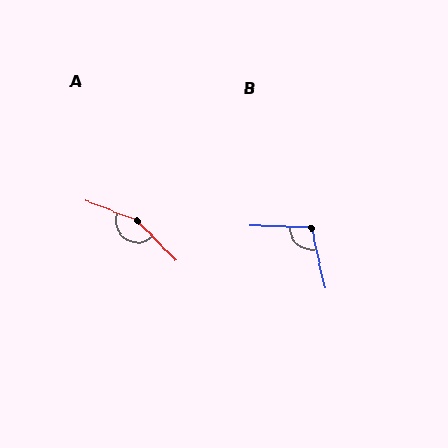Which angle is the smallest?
B, at approximately 104 degrees.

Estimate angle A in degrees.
Approximately 155 degrees.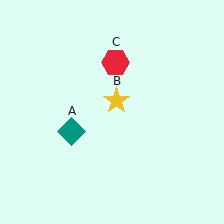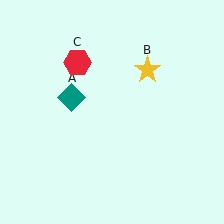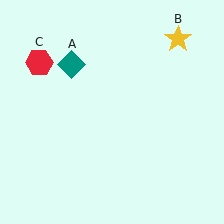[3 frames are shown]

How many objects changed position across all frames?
3 objects changed position: teal diamond (object A), yellow star (object B), red hexagon (object C).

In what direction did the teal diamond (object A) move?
The teal diamond (object A) moved up.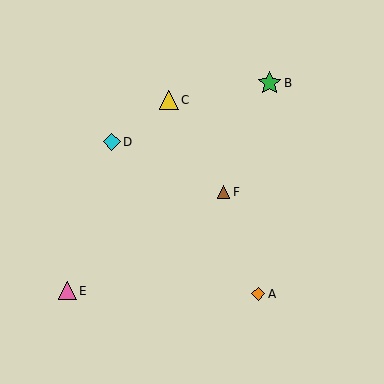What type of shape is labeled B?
Shape B is a green star.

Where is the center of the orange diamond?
The center of the orange diamond is at (258, 294).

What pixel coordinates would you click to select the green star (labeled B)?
Click at (269, 83) to select the green star B.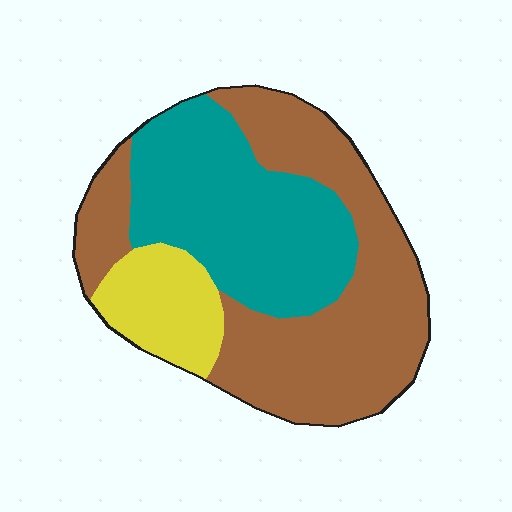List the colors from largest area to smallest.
From largest to smallest: brown, teal, yellow.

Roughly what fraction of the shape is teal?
Teal takes up about three eighths (3/8) of the shape.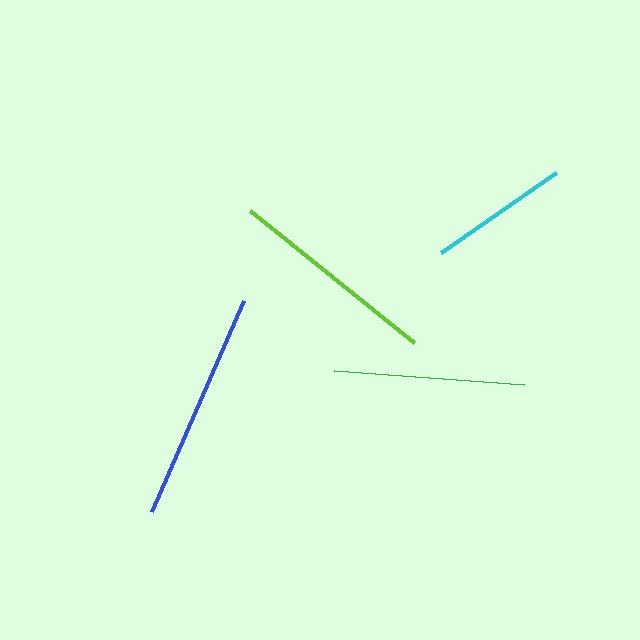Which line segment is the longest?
The blue line is the longest at approximately 230 pixels.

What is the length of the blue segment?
The blue segment is approximately 230 pixels long.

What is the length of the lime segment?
The lime segment is approximately 210 pixels long.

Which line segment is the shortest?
The cyan line is the shortest at approximately 141 pixels.